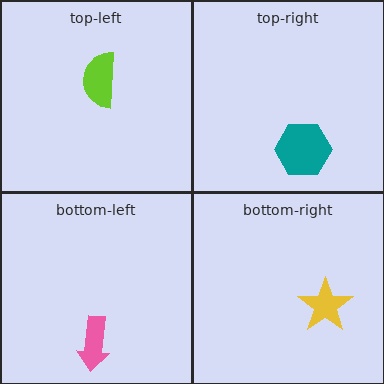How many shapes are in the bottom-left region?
1.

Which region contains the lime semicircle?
The top-left region.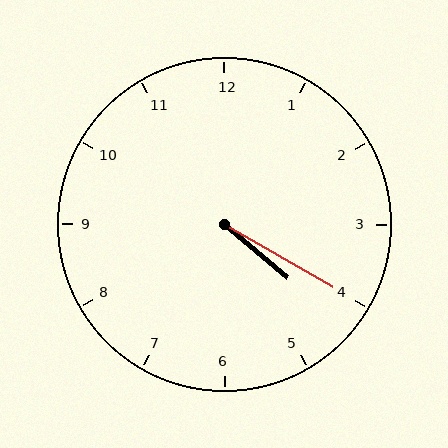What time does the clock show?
4:20.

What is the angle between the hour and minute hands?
Approximately 10 degrees.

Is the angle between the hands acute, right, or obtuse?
It is acute.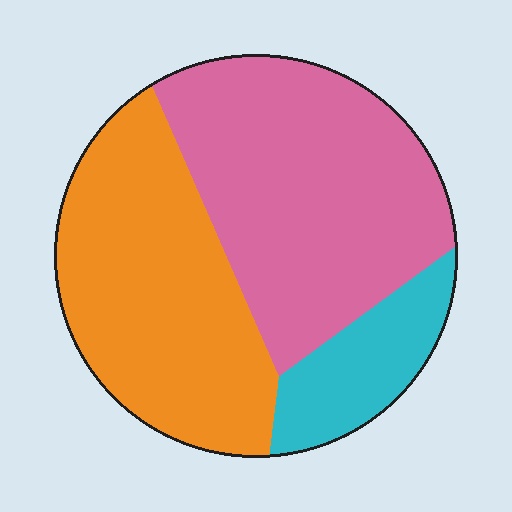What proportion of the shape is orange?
Orange covers about 40% of the shape.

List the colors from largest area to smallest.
From largest to smallest: pink, orange, cyan.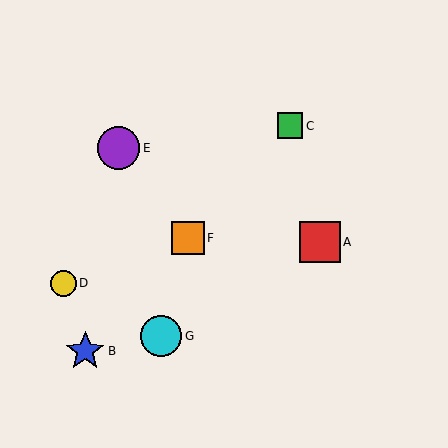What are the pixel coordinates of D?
Object D is at (63, 283).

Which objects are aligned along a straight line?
Objects B, C, F are aligned along a straight line.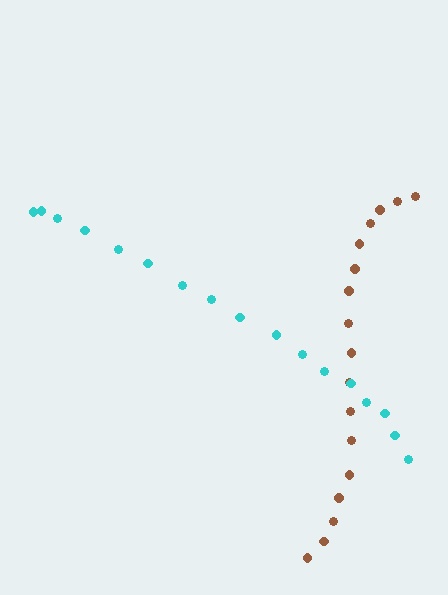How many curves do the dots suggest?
There are 2 distinct paths.